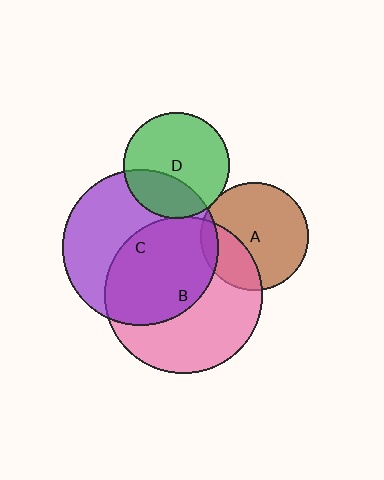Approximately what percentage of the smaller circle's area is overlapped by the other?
Approximately 10%.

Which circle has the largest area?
Circle B (pink).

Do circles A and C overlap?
Yes.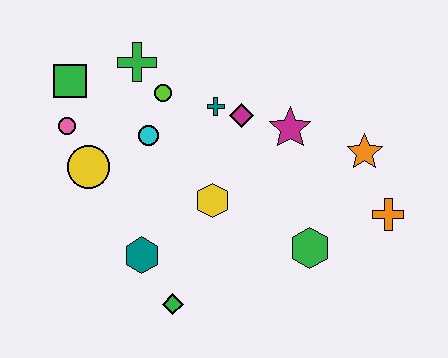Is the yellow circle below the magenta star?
Yes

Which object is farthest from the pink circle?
The orange cross is farthest from the pink circle.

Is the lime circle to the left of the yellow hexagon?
Yes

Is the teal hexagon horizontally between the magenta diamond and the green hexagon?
No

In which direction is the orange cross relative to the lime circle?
The orange cross is to the right of the lime circle.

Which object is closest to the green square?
The pink circle is closest to the green square.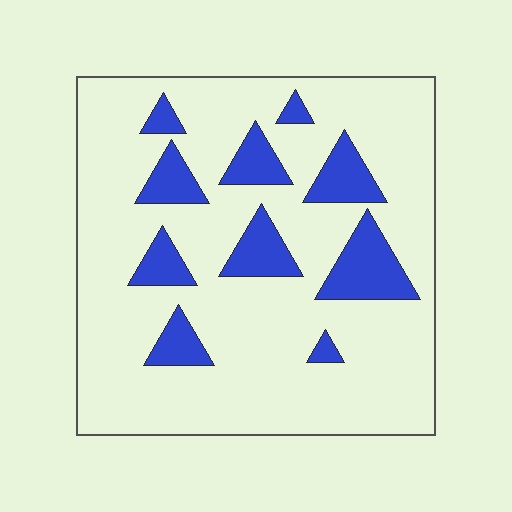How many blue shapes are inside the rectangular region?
10.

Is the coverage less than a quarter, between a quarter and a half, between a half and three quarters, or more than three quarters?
Less than a quarter.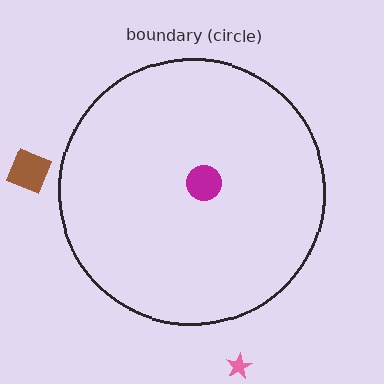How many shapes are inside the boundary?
1 inside, 2 outside.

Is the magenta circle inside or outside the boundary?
Inside.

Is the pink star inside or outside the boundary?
Outside.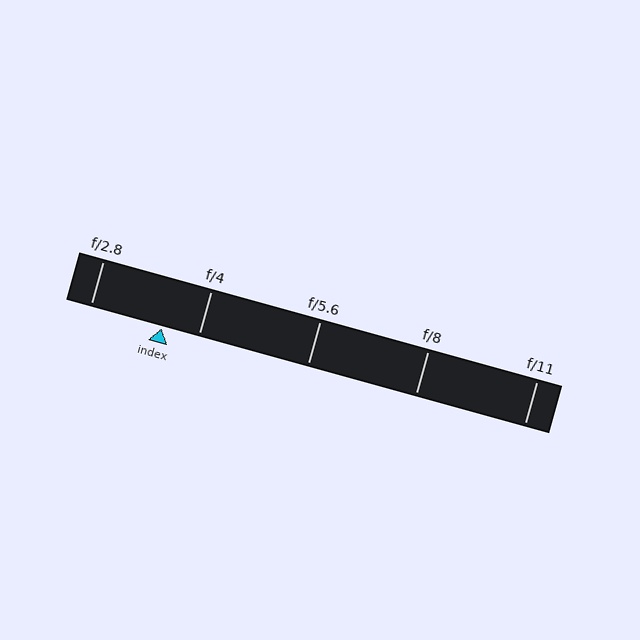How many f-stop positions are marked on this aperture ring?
There are 5 f-stop positions marked.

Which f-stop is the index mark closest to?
The index mark is closest to f/4.